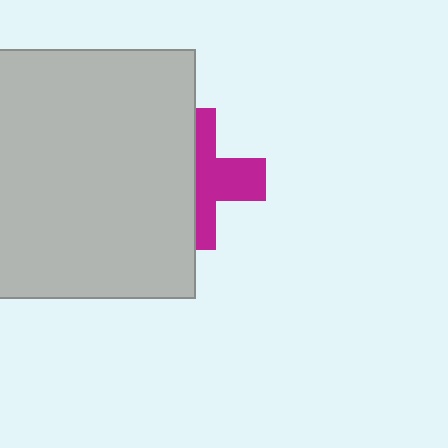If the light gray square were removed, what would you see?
You would see the complete magenta cross.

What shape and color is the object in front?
The object in front is a light gray square.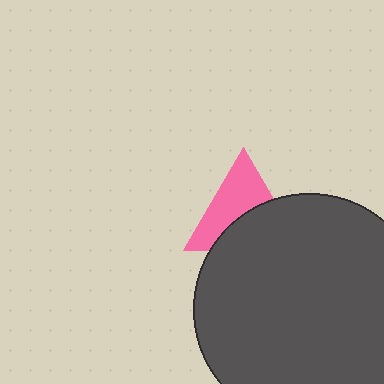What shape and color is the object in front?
The object in front is a dark gray circle.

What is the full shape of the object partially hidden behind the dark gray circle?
The partially hidden object is a pink triangle.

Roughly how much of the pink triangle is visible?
About half of it is visible (roughly 53%).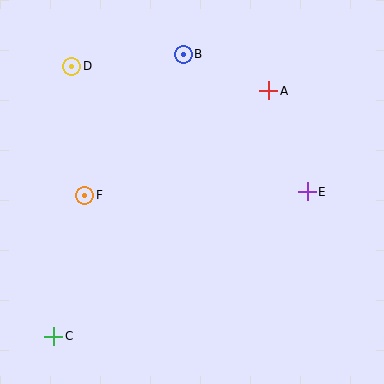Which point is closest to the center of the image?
Point F at (85, 195) is closest to the center.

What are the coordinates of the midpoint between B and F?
The midpoint between B and F is at (134, 125).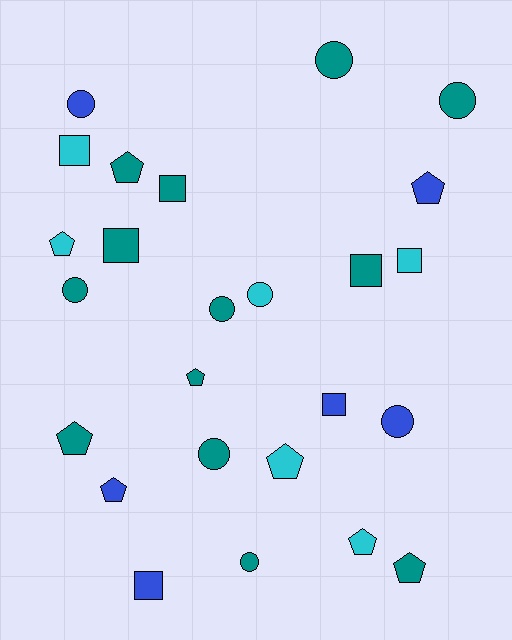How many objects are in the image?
There are 25 objects.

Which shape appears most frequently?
Pentagon, with 9 objects.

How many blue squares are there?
There are 2 blue squares.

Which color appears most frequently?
Teal, with 13 objects.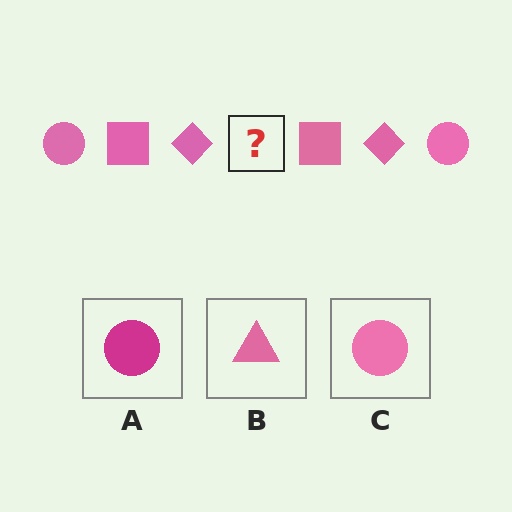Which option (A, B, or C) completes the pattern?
C.